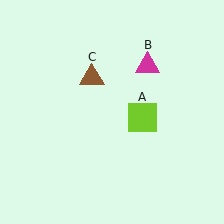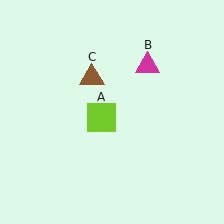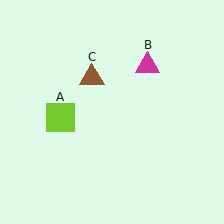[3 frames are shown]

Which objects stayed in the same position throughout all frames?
Magenta triangle (object B) and brown triangle (object C) remained stationary.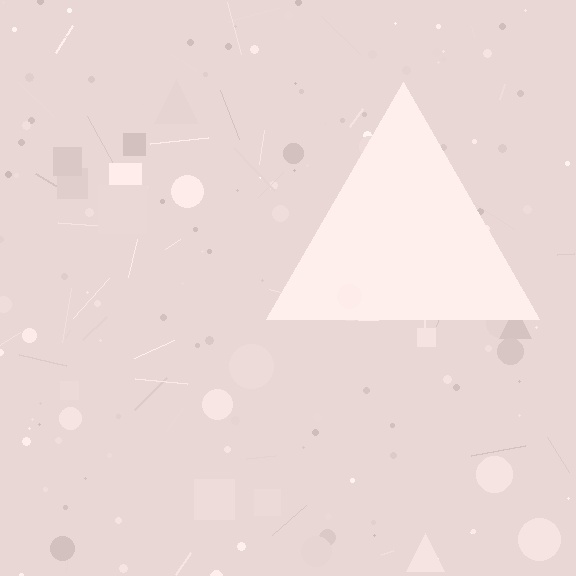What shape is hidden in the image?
A triangle is hidden in the image.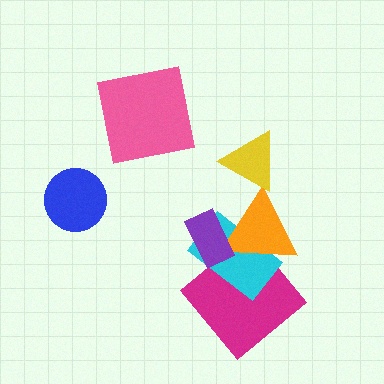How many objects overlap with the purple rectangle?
2 objects overlap with the purple rectangle.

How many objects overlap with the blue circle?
0 objects overlap with the blue circle.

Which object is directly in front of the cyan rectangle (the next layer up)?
The orange triangle is directly in front of the cyan rectangle.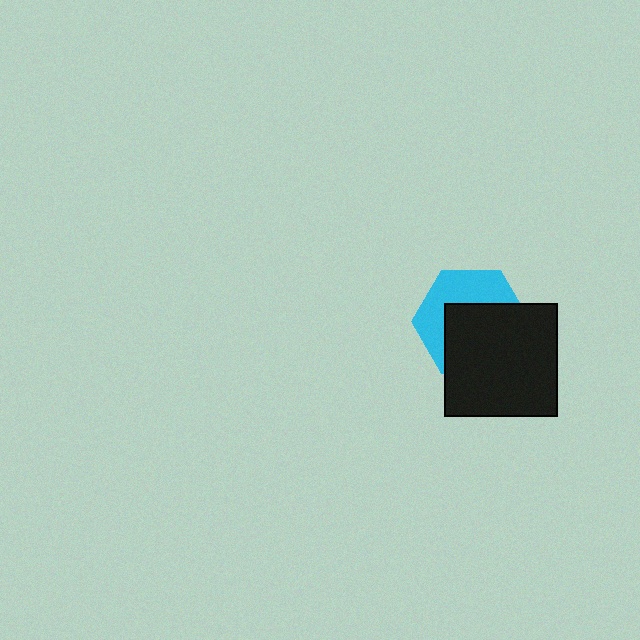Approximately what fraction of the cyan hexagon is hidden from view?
Roughly 56% of the cyan hexagon is hidden behind the black square.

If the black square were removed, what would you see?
You would see the complete cyan hexagon.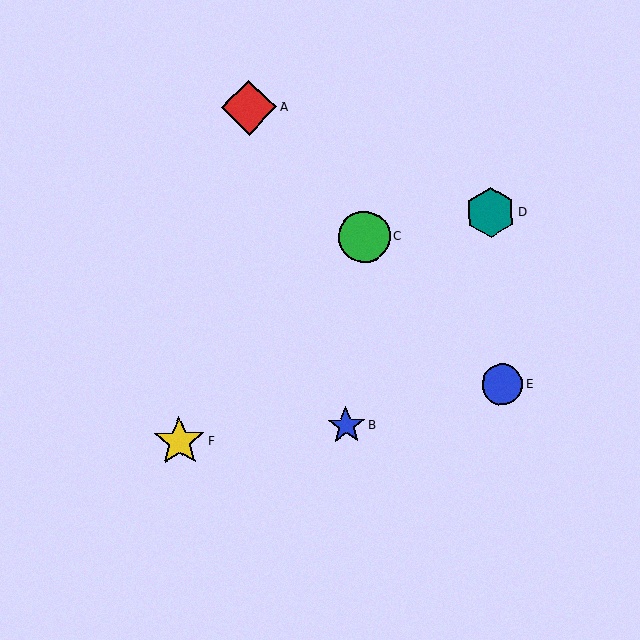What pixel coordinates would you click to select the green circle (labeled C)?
Click at (364, 237) to select the green circle C.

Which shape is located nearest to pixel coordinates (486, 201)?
The teal hexagon (labeled D) at (490, 212) is nearest to that location.